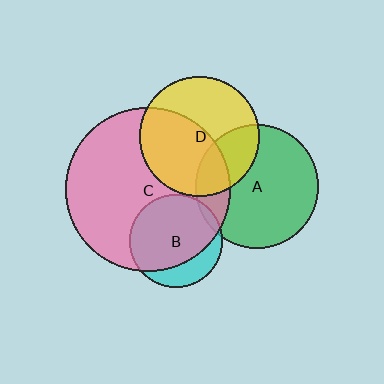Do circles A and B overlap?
Yes.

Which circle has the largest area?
Circle C (pink).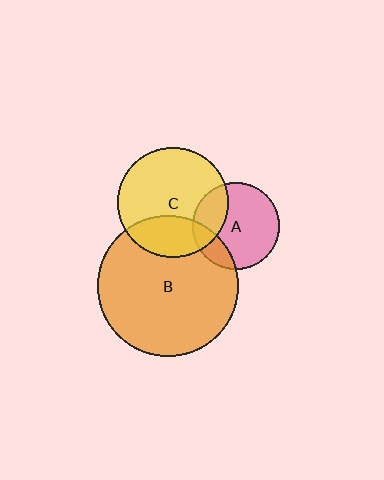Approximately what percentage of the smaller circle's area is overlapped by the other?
Approximately 30%.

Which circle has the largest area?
Circle B (orange).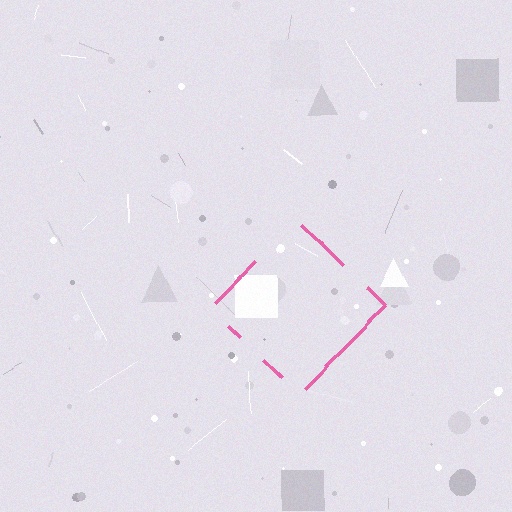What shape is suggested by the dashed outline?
The dashed outline suggests a diamond.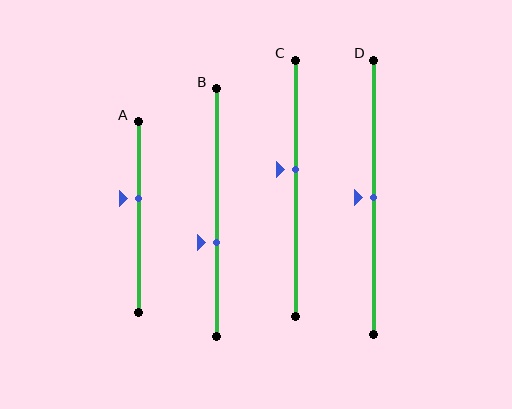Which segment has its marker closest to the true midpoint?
Segment D has its marker closest to the true midpoint.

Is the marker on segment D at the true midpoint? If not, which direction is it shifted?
Yes, the marker on segment D is at the true midpoint.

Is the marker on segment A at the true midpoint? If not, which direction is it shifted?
No, the marker on segment A is shifted upward by about 10% of the segment length.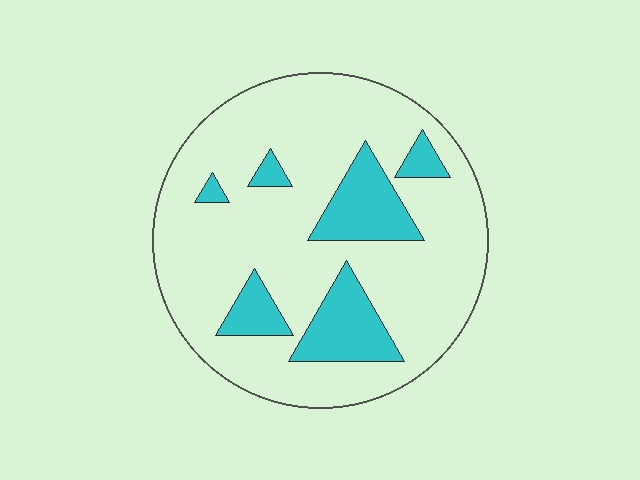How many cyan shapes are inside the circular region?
6.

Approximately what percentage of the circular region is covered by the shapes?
Approximately 20%.